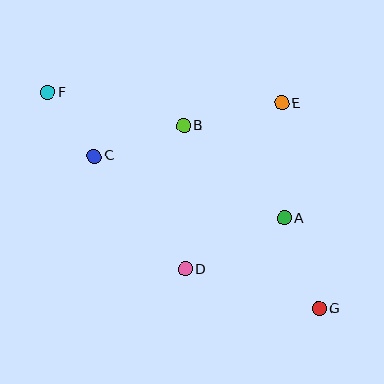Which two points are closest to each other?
Points C and F are closest to each other.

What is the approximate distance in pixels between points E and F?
The distance between E and F is approximately 234 pixels.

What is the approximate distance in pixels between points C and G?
The distance between C and G is approximately 272 pixels.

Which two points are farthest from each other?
Points F and G are farthest from each other.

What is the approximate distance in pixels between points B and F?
The distance between B and F is approximately 140 pixels.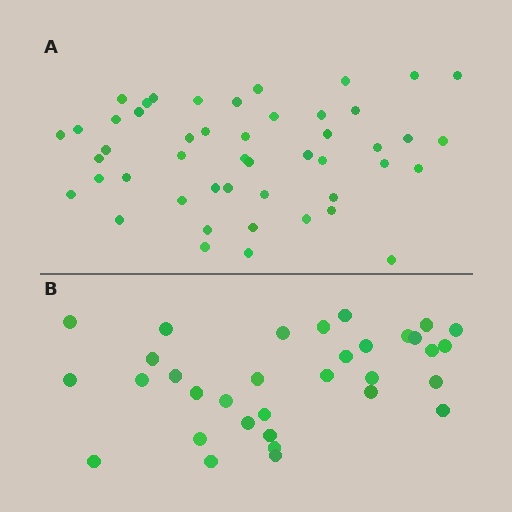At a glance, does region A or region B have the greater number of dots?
Region A (the top region) has more dots.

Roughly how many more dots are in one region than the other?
Region A has approximately 15 more dots than region B.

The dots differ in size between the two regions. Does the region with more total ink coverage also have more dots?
No. Region B has more total ink coverage because its dots are larger, but region A actually contains more individual dots. Total area can be misleading — the number of items is what matters here.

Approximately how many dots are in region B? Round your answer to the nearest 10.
About 30 dots. (The exact count is 33, which rounds to 30.)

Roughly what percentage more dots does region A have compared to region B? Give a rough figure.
About 45% more.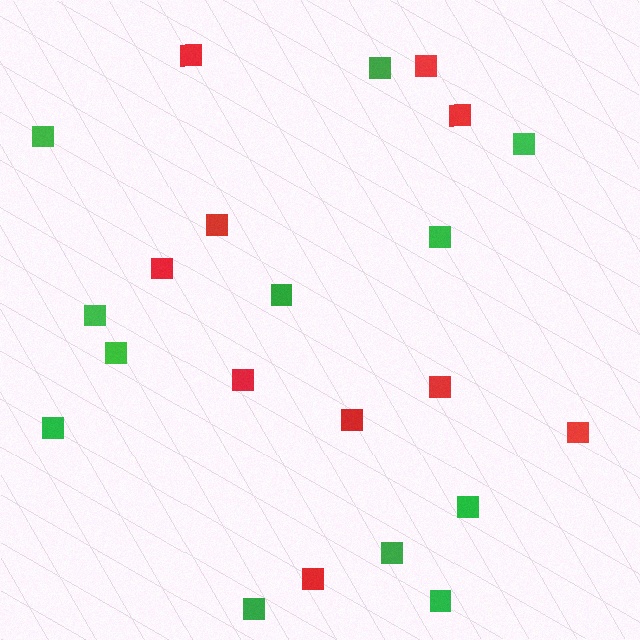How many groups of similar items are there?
There are 2 groups: one group of green squares (12) and one group of red squares (10).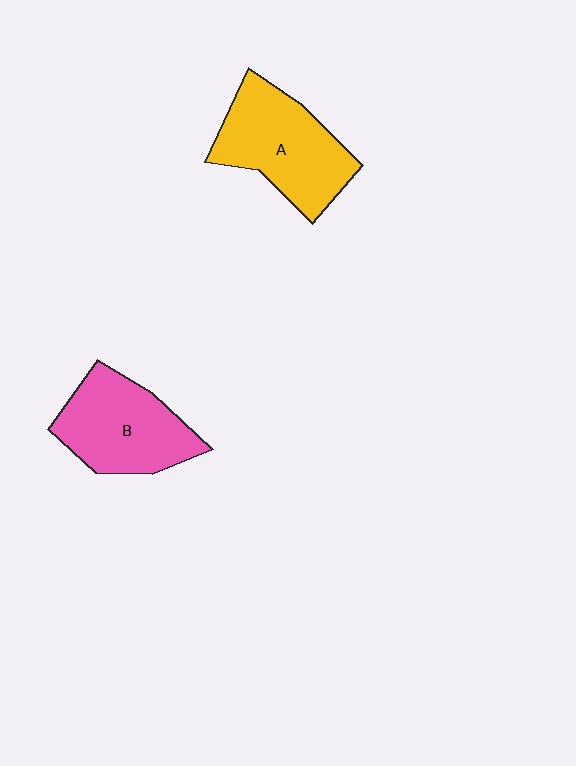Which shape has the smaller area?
Shape B (pink).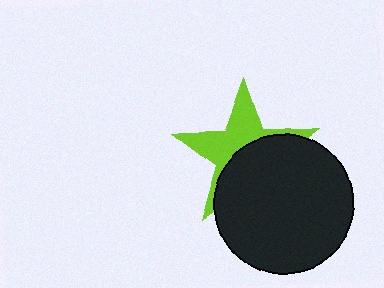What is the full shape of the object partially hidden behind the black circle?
The partially hidden object is a lime star.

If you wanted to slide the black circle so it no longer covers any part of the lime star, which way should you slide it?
Slide it down — that is the most direct way to separate the two shapes.